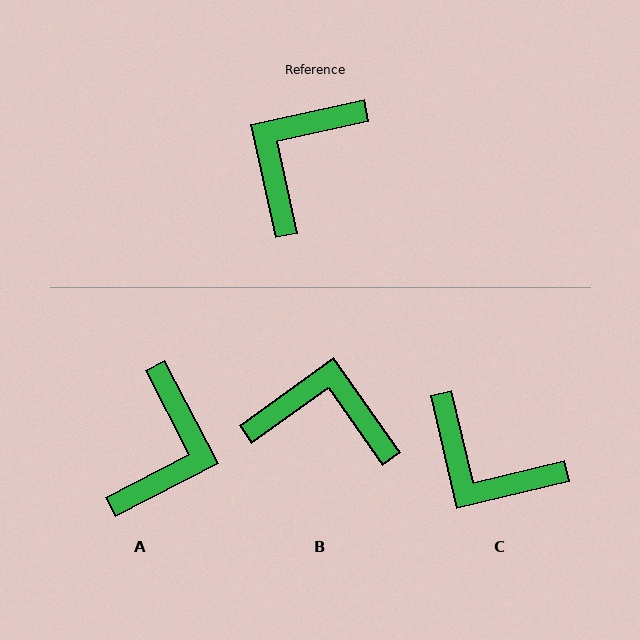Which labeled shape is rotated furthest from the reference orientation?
A, about 165 degrees away.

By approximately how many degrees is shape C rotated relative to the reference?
Approximately 91 degrees counter-clockwise.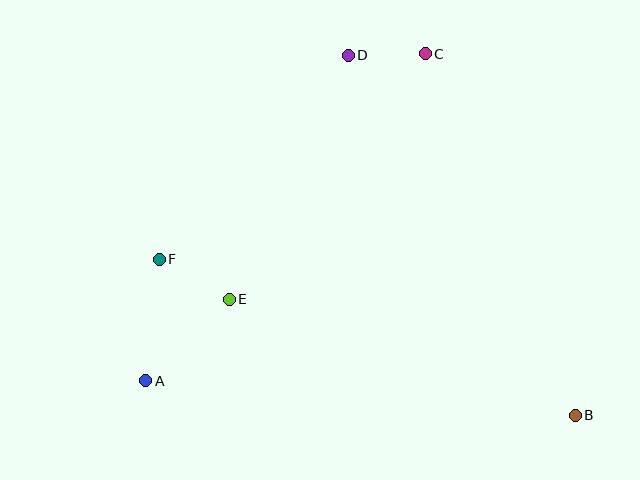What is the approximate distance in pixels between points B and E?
The distance between B and E is approximately 365 pixels.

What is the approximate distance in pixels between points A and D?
The distance between A and D is approximately 384 pixels.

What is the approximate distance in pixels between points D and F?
The distance between D and F is approximately 278 pixels.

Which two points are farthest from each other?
Points B and F are farthest from each other.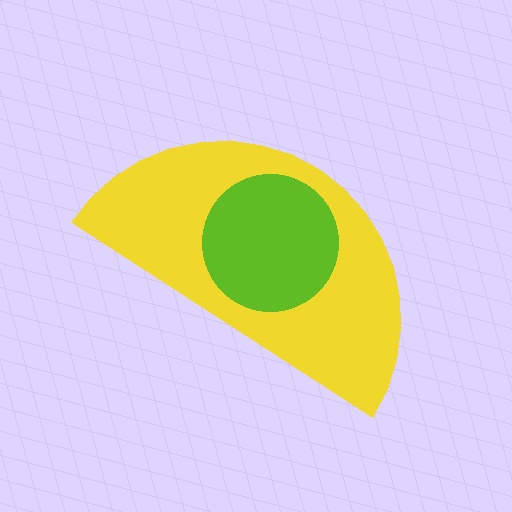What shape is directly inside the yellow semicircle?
The lime circle.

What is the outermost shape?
The yellow semicircle.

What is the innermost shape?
The lime circle.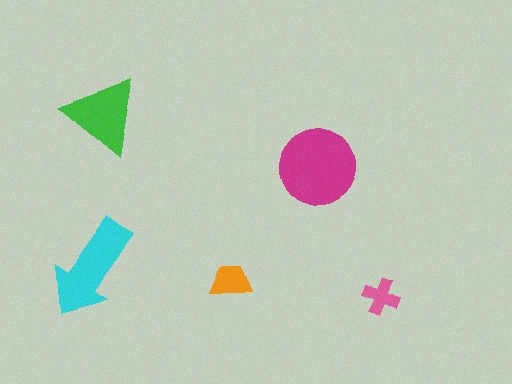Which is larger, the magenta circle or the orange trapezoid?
The magenta circle.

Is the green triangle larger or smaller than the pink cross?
Larger.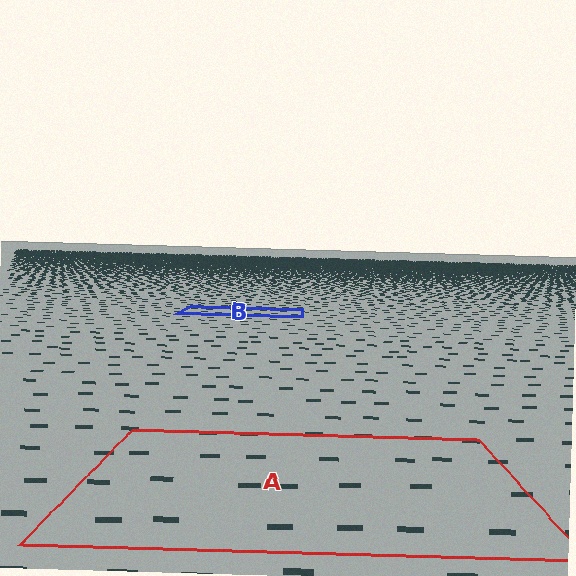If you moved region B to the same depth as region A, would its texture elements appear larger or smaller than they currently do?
They would appear larger. At a closer depth, the same texture elements are projected at a bigger on-screen size.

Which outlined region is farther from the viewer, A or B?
Region B is farther from the viewer — the texture elements inside it appear smaller and more densely packed.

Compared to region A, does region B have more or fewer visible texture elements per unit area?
Region B has more texture elements per unit area — they are packed more densely because it is farther away.